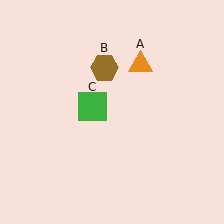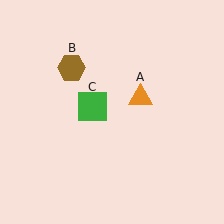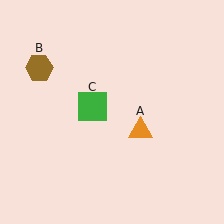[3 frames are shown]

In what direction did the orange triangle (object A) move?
The orange triangle (object A) moved down.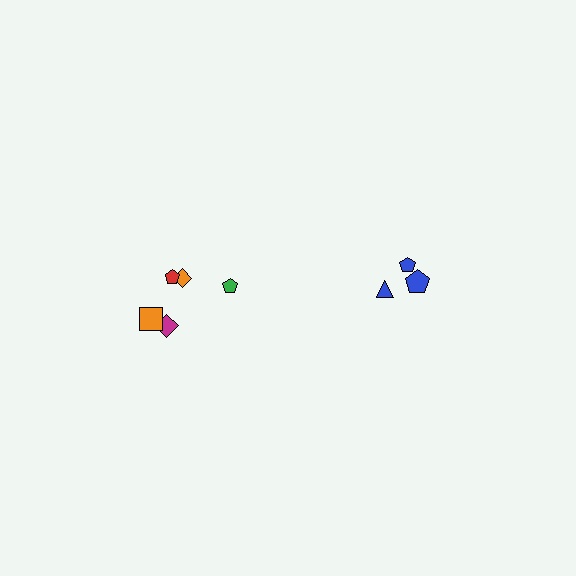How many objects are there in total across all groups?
There are 8 objects.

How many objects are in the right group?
There are 3 objects.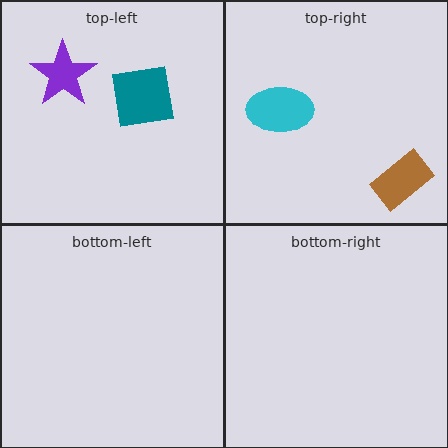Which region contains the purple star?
The top-left region.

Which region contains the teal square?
The top-left region.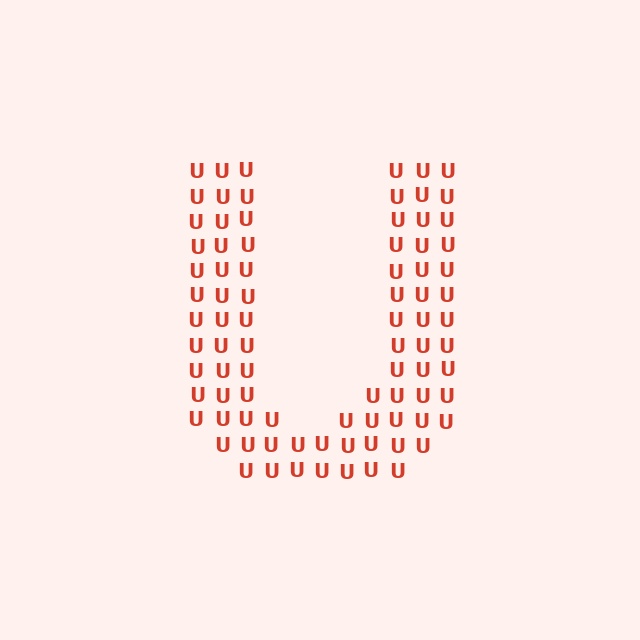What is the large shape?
The large shape is the letter U.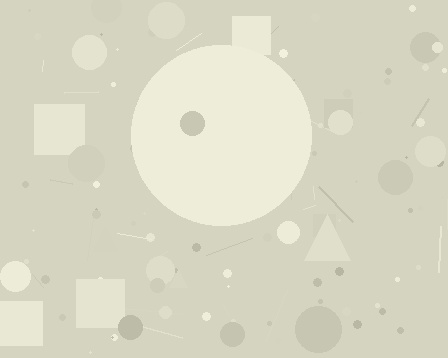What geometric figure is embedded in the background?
A circle is embedded in the background.